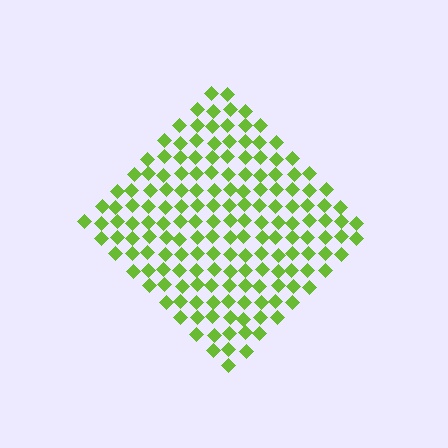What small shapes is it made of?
It is made of small diamonds.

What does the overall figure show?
The overall figure shows a diamond.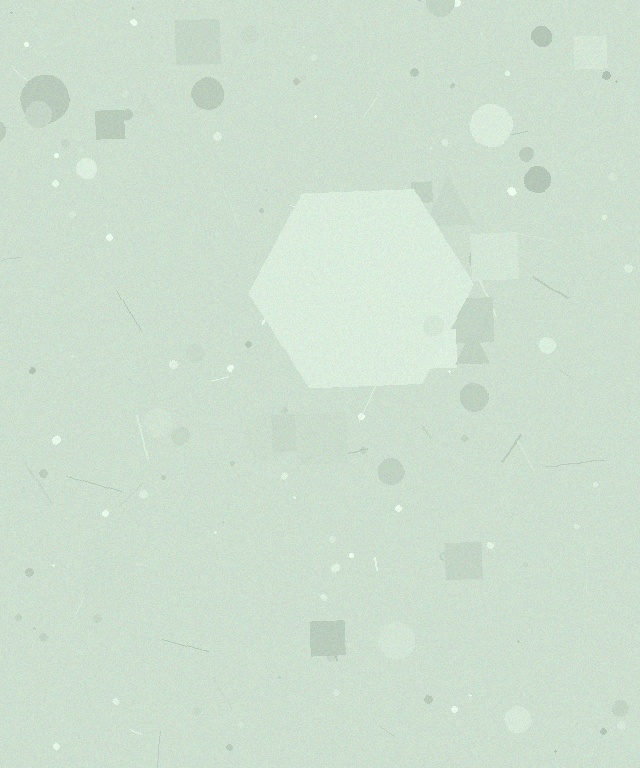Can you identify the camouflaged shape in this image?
The camouflaged shape is a hexagon.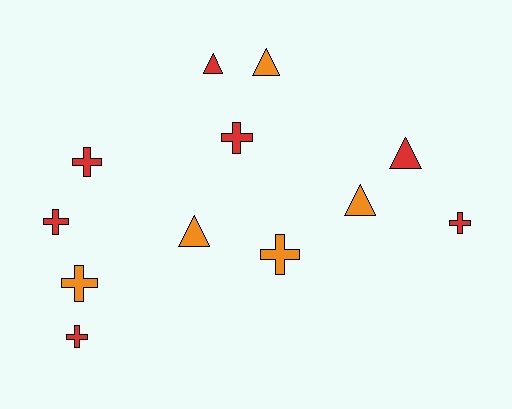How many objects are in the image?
There are 12 objects.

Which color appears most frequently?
Red, with 7 objects.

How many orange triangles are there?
There are 3 orange triangles.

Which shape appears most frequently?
Cross, with 7 objects.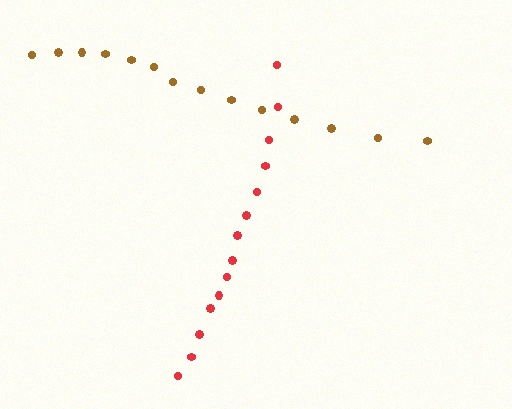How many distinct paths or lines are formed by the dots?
There are 2 distinct paths.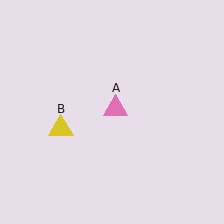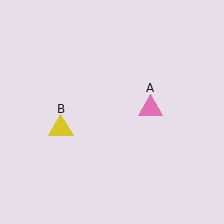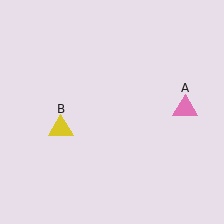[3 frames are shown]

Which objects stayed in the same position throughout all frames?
Yellow triangle (object B) remained stationary.